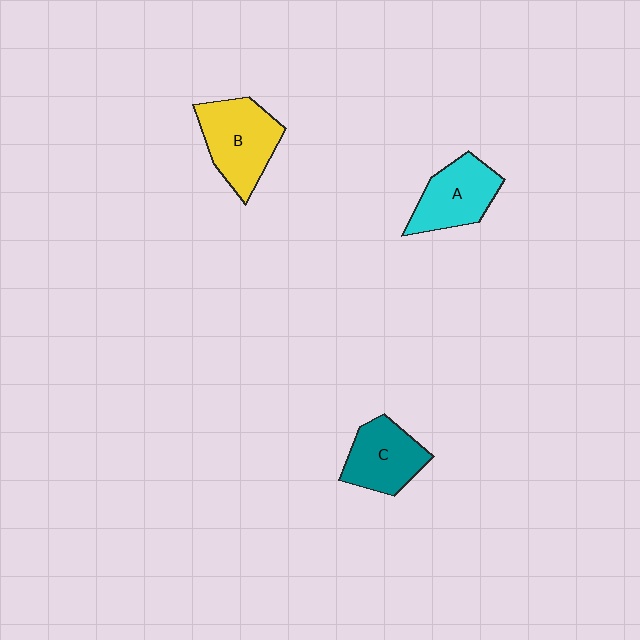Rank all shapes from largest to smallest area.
From largest to smallest: B (yellow), A (cyan), C (teal).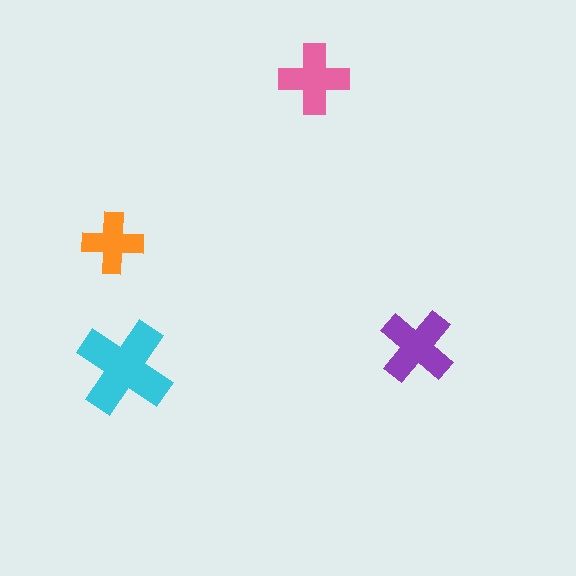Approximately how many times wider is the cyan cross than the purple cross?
About 1.5 times wider.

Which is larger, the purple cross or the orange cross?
The purple one.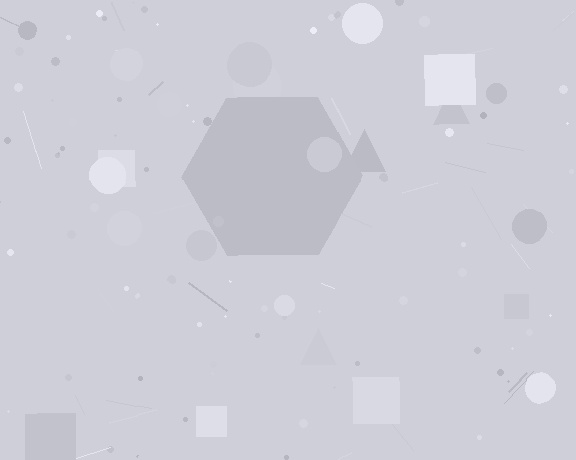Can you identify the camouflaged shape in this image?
The camouflaged shape is a hexagon.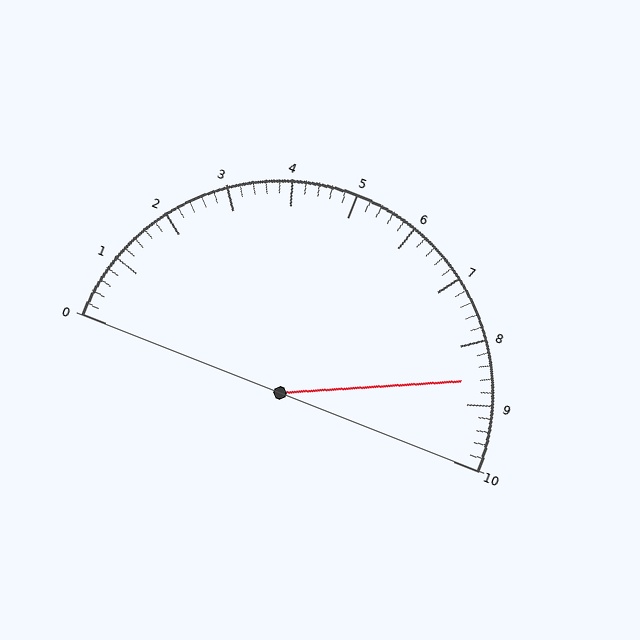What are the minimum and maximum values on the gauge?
The gauge ranges from 0 to 10.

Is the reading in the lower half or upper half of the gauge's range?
The reading is in the upper half of the range (0 to 10).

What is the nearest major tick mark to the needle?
The nearest major tick mark is 9.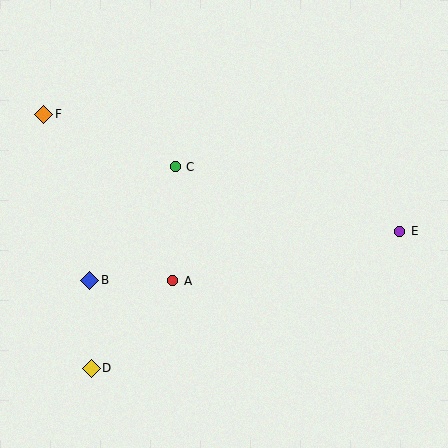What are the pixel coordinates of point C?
Point C is at (175, 167).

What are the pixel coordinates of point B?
Point B is at (90, 280).